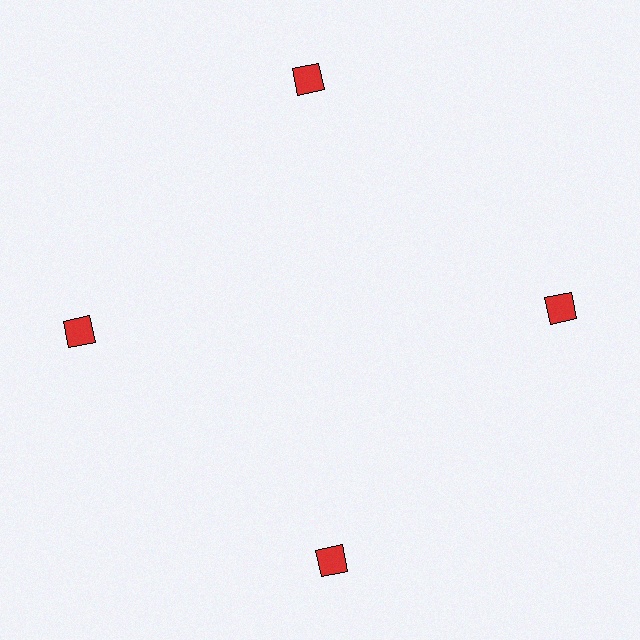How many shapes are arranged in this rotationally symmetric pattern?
There are 4 shapes, arranged in 4 groups of 1.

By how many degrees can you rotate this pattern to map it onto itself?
The pattern maps onto itself every 90 degrees of rotation.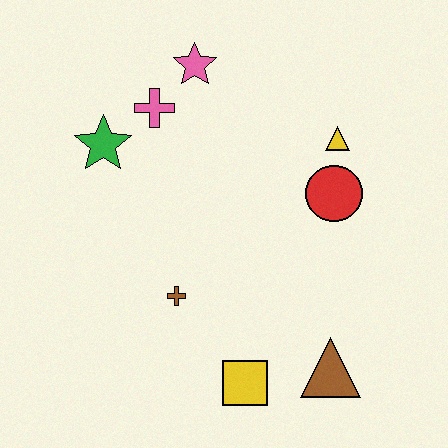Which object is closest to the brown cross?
The yellow square is closest to the brown cross.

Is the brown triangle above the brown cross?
No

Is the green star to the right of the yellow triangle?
No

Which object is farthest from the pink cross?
The brown triangle is farthest from the pink cross.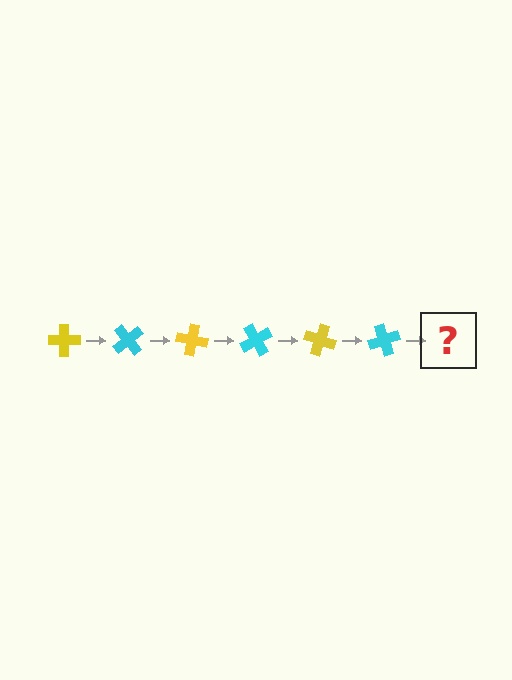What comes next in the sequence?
The next element should be a yellow cross, rotated 300 degrees from the start.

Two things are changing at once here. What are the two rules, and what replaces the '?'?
The two rules are that it rotates 50 degrees each step and the color cycles through yellow and cyan. The '?' should be a yellow cross, rotated 300 degrees from the start.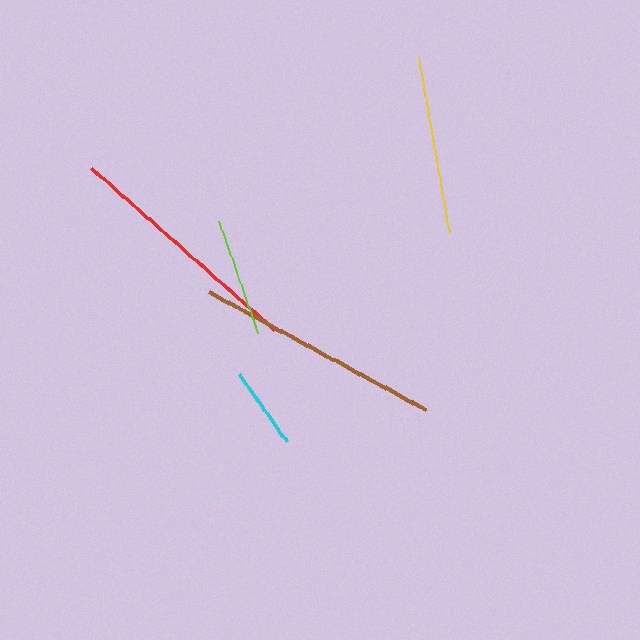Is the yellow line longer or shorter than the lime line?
The yellow line is longer than the lime line.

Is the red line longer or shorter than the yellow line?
The red line is longer than the yellow line.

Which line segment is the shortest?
The cyan line is the shortest at approximately 83 pixels.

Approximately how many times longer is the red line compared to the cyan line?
The red line is approximately 3.0 times the length of the cyan line.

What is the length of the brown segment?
The brown segment is approximately 246 pixels long.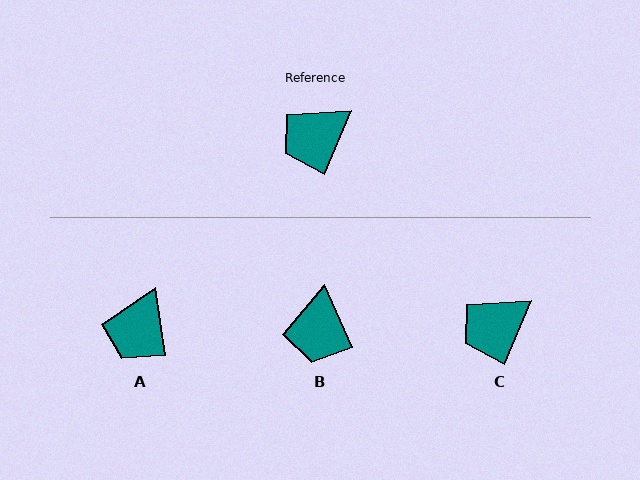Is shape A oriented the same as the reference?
No, it is off by about 31 degrees.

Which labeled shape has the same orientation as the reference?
C.